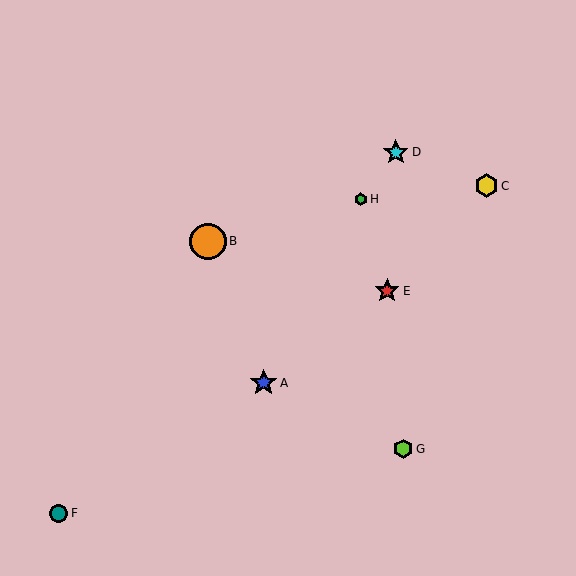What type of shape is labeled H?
Shape H is a green hexagon.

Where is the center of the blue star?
The center of the blue star is at (264, 383).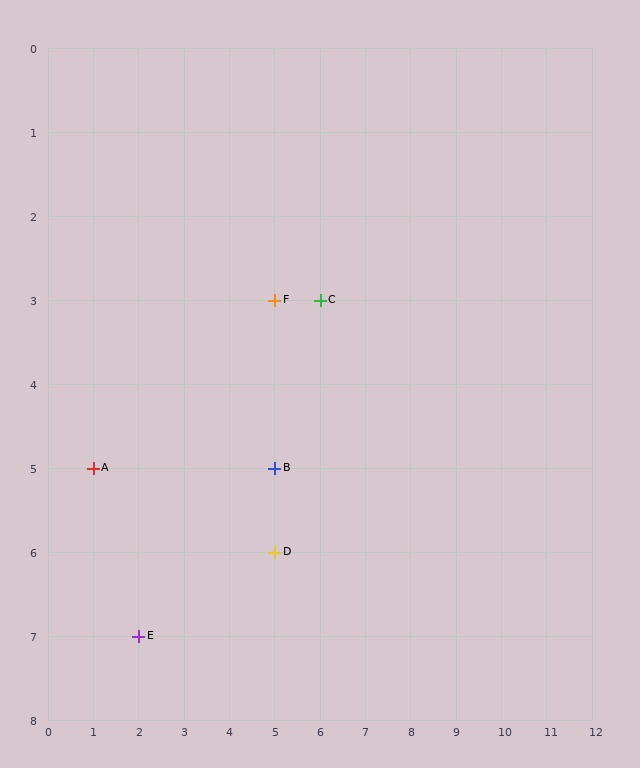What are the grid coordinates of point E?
Point E is at grid coordinates (2, 7).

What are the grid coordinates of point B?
Point B is at grid coordinates (5, 5).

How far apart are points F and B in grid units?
Points F and B are 2 rows apart.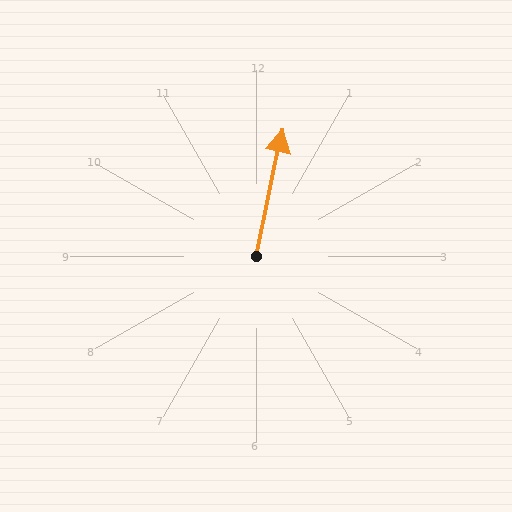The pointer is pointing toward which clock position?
Roughly 12 o'clock.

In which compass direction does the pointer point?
North.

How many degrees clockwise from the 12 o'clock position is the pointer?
Approximately 12 degrees.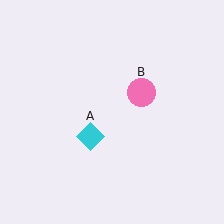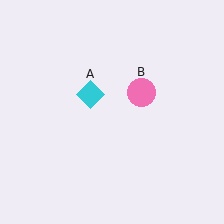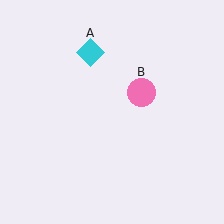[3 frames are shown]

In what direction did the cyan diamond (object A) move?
The cyan diamond (object A) moved up.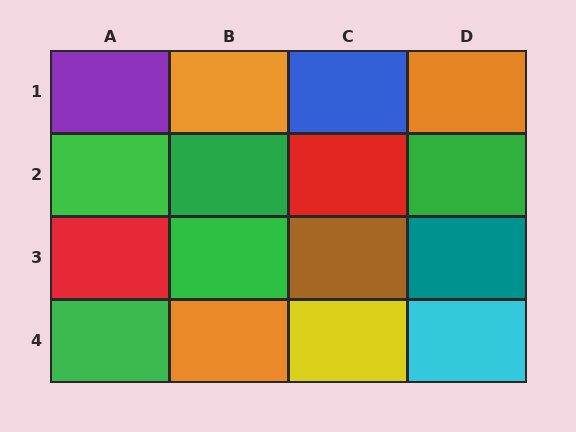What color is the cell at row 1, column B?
Orange.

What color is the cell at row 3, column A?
Red.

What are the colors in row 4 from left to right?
Green, orange, yellow, cyan.